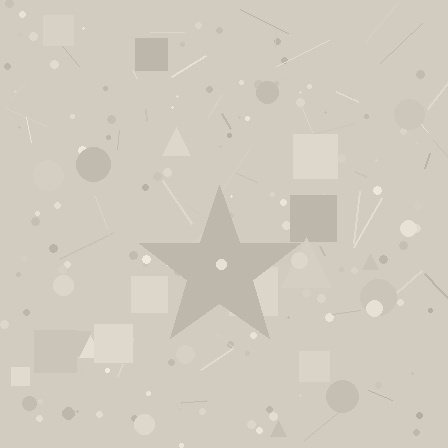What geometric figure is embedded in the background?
A star is embedded in the background.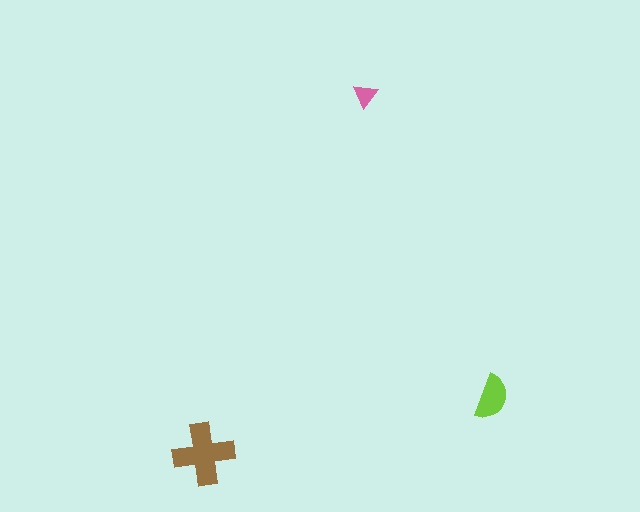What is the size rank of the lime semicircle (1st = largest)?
2nd.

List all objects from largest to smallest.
The brown cross, the lime semicircle, the pink triangle.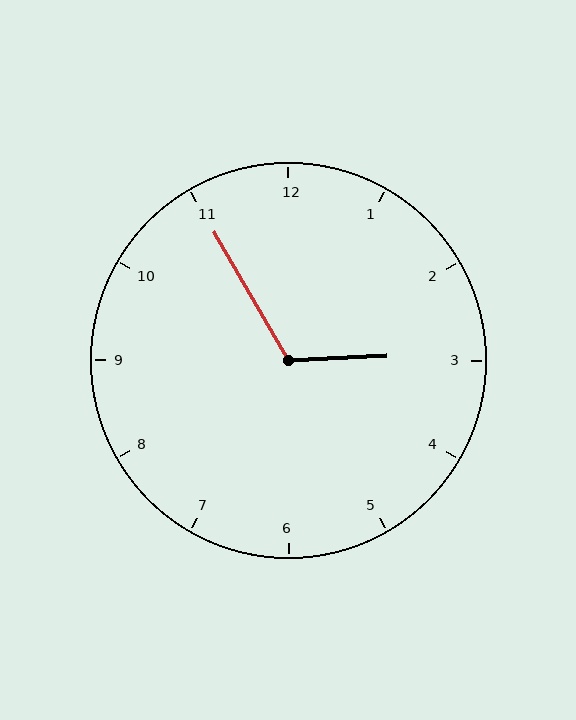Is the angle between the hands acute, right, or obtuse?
It is obtuse.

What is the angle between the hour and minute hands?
Approximately 118 degrees.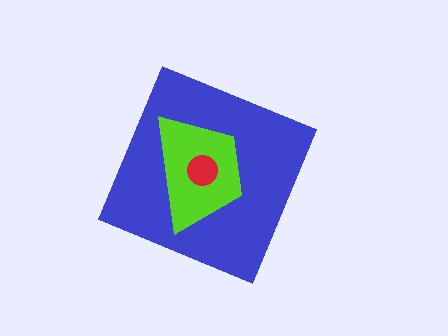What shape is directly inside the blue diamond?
The lime trapezoid.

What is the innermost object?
The red circle.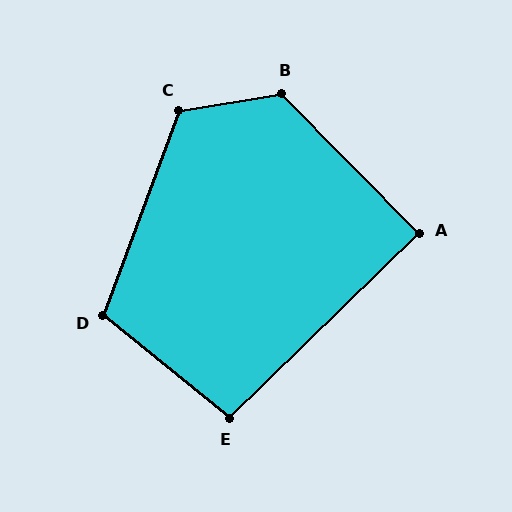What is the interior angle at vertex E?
Approximately 97 degrees (obtuse).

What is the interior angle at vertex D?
Approximately 109 degrees (obtuse).